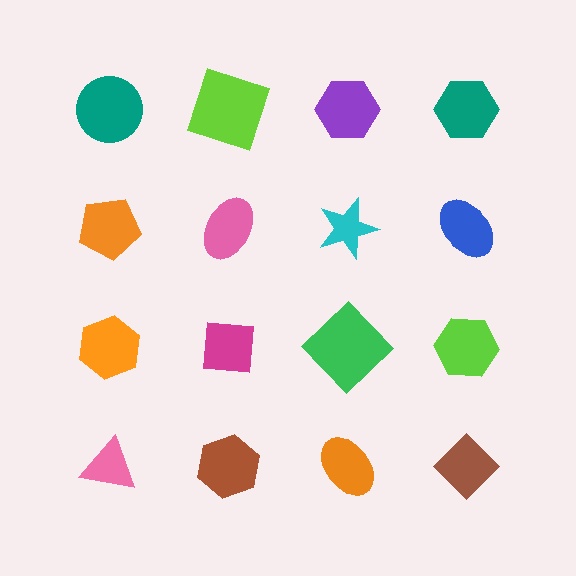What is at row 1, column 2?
A lime square.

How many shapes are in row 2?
4 shapes.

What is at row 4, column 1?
A pink triangle.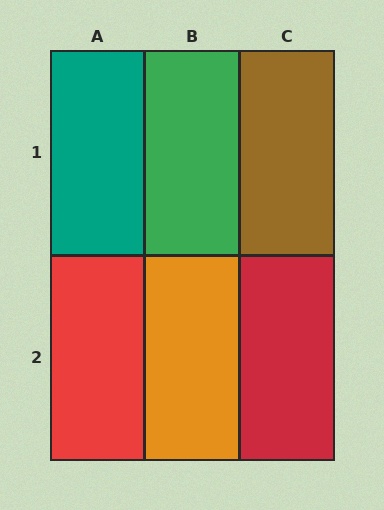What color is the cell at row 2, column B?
Orange.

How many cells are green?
1 cell is green.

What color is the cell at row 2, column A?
Red.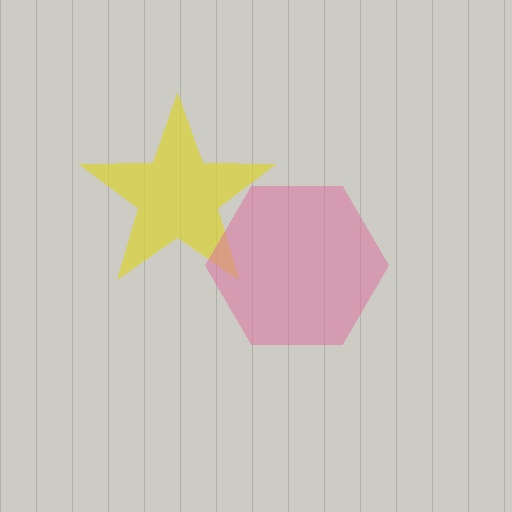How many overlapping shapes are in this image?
There are 2 overlapping shapes in the image.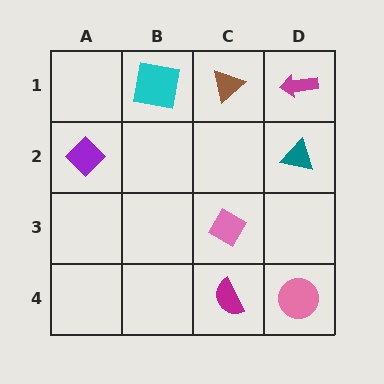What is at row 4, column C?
A magenta semicircle.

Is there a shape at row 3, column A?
No, that cell is empty.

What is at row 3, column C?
A pink diamond.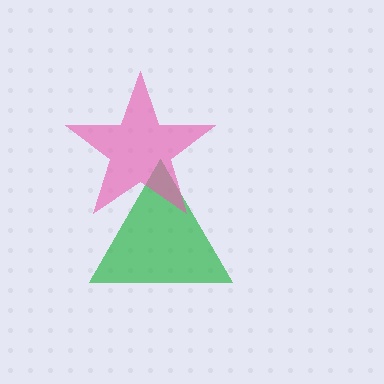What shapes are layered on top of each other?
The layered shapes are: a green triangle, a pink star.